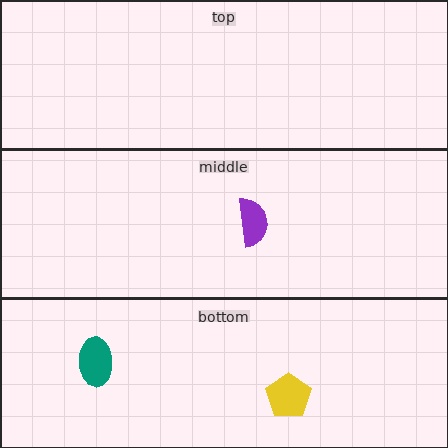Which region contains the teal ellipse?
The bottom region.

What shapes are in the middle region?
The purple semicircle.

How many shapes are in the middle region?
1.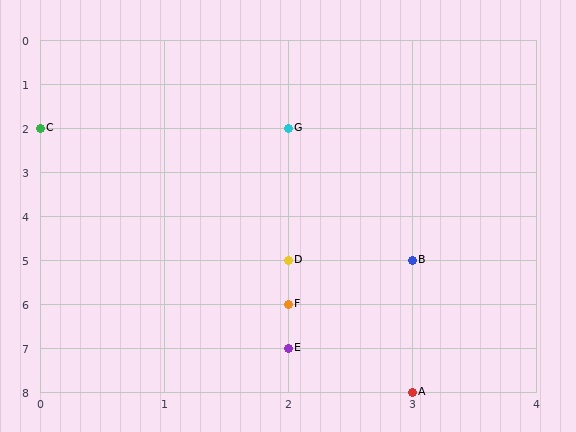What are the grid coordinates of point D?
Point D is at grid coordinates (2, 5).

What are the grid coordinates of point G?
Point G is at grid coordinates (2, 2).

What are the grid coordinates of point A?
Point A is at grid coordinates (3, 8).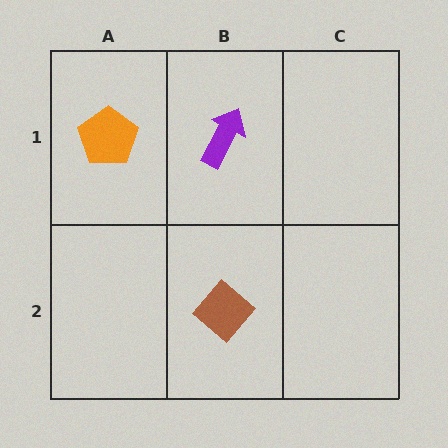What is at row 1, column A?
An orange pentagon.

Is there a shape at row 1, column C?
No, that cell is empty.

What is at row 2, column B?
A brown diamond.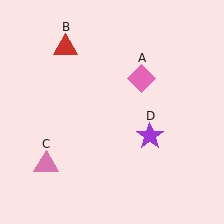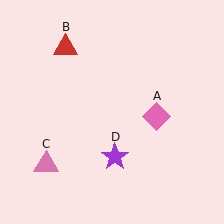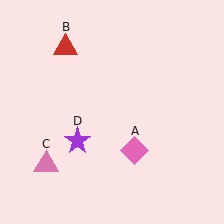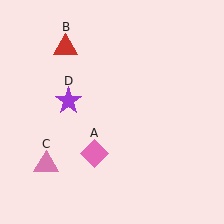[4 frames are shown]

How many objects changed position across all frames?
2 objects changed position: pink diamond (object A), purple star (object D).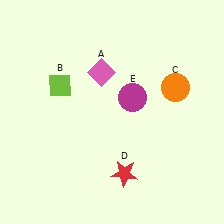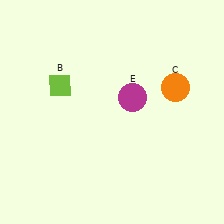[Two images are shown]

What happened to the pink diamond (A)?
The pink diamond (A) was removed in Image 2. It was in the top-left area of Image 1.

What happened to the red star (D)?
The red star (D) was removed in Image 2. It was in the bottom-right area of Image 1.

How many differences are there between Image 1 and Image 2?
There are 2 differences between the two images.